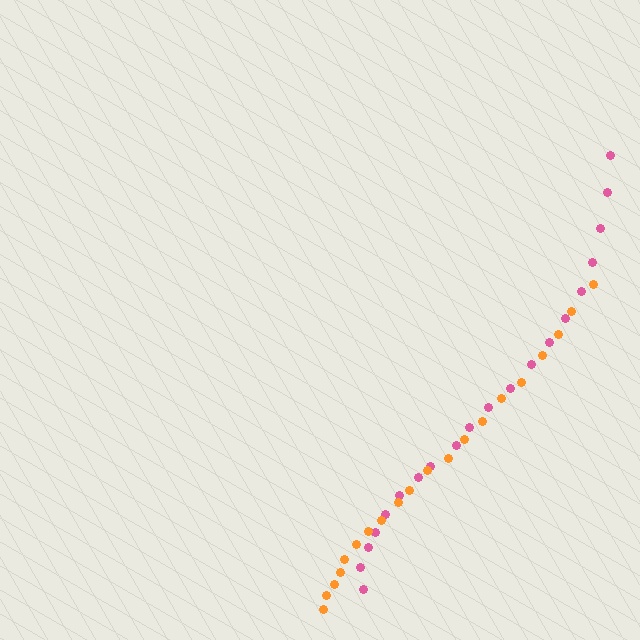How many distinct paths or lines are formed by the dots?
There are 2 distinct paths.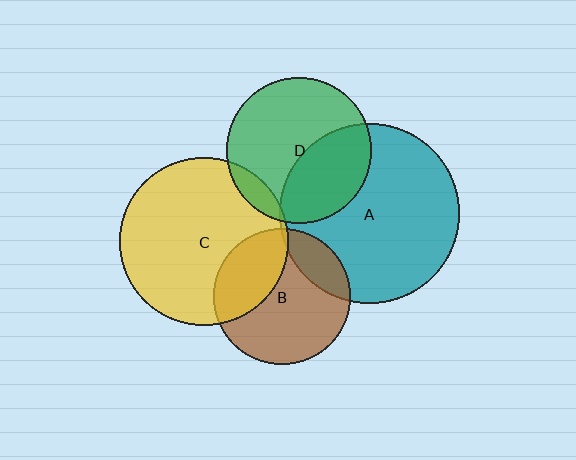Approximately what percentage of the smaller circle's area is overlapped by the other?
Approximately 5%.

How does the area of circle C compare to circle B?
Approximately 1.5 times.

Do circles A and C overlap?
Yes.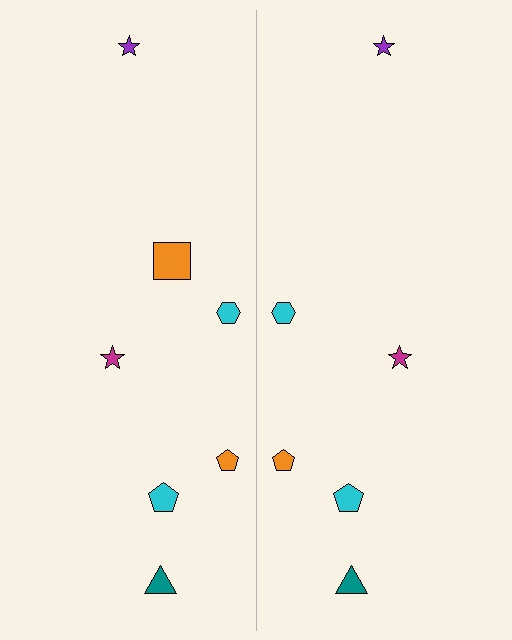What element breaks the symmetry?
A orange square is missing from the right side.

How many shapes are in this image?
There are 13 shapes in this image.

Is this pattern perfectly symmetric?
No, the pattern is not perfectly symmetric. A orange square is missing from the right side.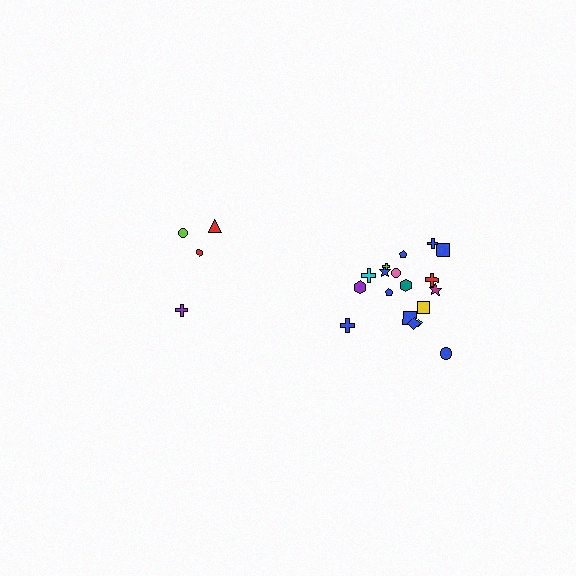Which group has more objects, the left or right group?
The right group.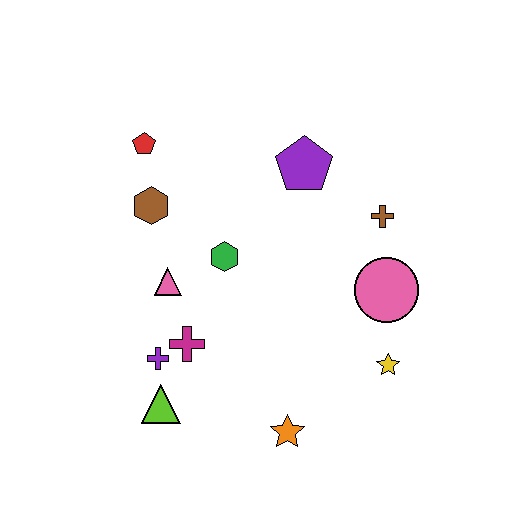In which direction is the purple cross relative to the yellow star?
The purple cross is to the left of the yellow star.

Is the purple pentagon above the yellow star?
Yes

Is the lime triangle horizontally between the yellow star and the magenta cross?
No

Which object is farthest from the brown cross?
The lime triangle is farthest from the brown cross.